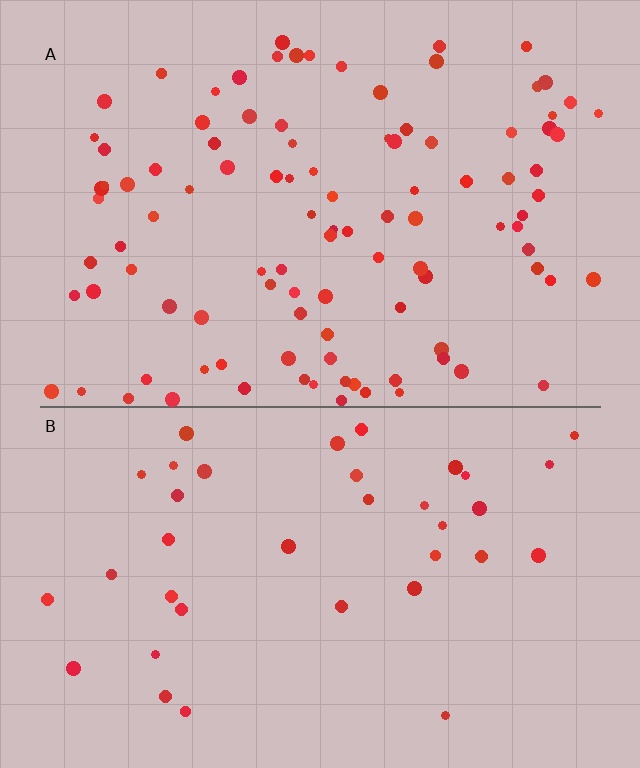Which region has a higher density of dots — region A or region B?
A (the top).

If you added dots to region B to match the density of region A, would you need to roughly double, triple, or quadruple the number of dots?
Approximately triple.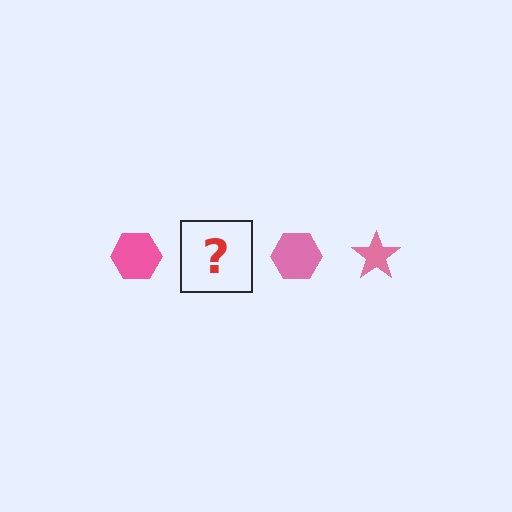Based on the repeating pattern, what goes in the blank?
The blank should be a pink star.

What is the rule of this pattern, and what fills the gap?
The rule is that the pattern cycles through hexagon, star shapes in pink. The gap should be filled with a pink star.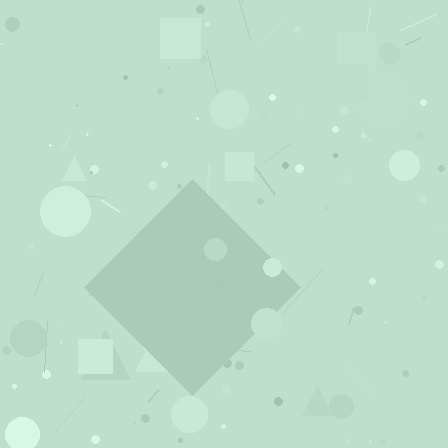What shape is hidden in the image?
A diamond is hidden in the image.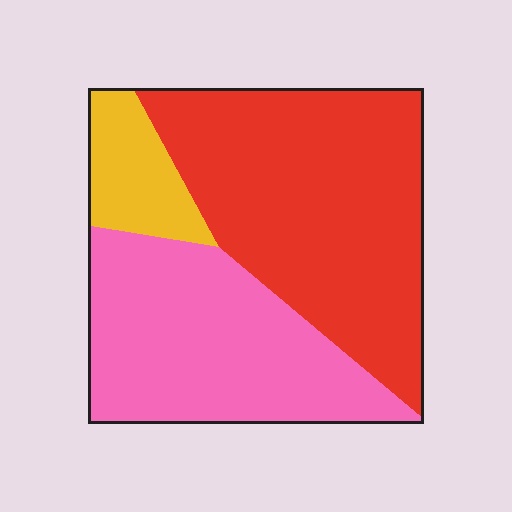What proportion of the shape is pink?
Pink covers around 40% of the shape.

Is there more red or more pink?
Red.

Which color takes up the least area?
Yellow, at roughly 10%.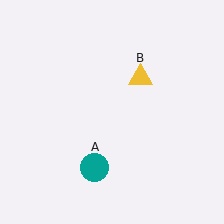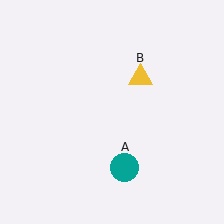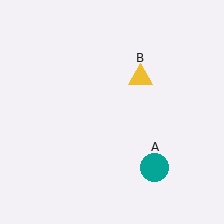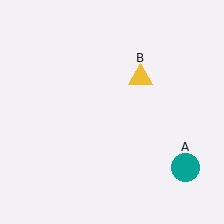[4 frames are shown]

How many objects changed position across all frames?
1 object changed position: teal circle (object A).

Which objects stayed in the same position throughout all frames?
Yellow triangle (object B) remained stationary.